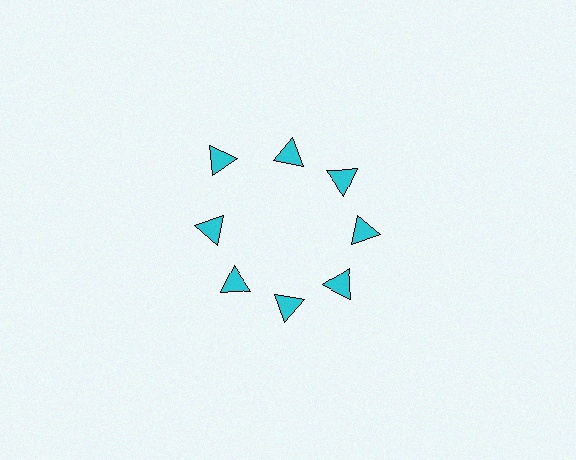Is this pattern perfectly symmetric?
No. The 8 cyan triangles are arranged in a ring, but one element near the 10 o'clock position is pushed outward from the center, breaking the 8-fold rotational symmetry.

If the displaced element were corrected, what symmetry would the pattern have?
It would have 8-fold rotational symmetry — the pattern would map onto itself every 45 degrees.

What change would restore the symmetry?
The symmetry would be restored by moving it inward, back onto the ring so that all 8 triangles sit at equal angles and equal distance from the center.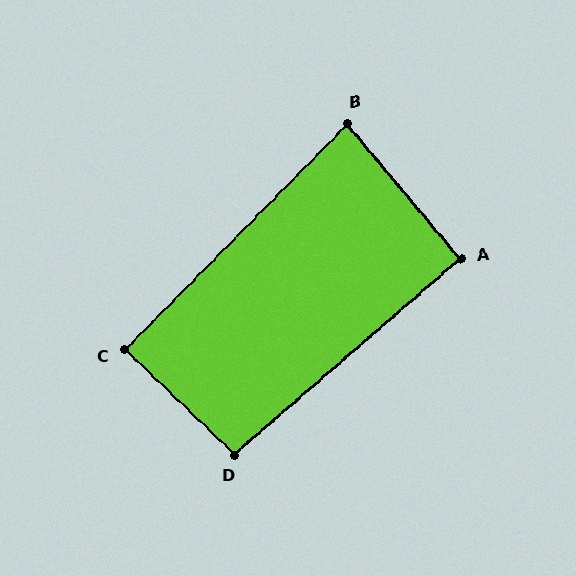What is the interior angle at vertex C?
Approximately 89 degrees (approximately right).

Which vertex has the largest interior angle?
D, at approximately 96 degrees.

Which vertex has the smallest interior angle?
B, at approximately 84 degrees.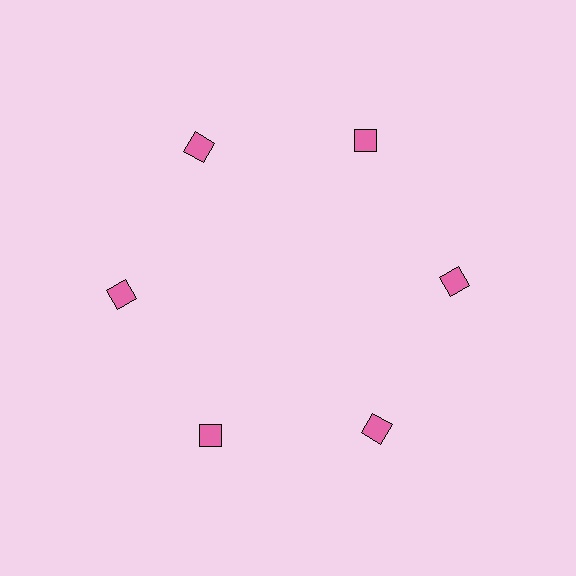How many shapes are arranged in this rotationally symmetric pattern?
There are 6 shapes, arranged in 6 groups of 1.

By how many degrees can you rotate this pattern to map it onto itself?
The pattern maps onto itself every 60 degrees of rotation.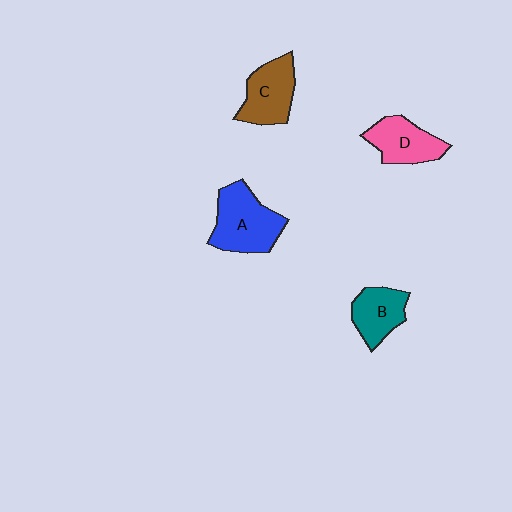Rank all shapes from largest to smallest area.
From largest to smallest: A (blue), C (brown), D (pink), B (teal).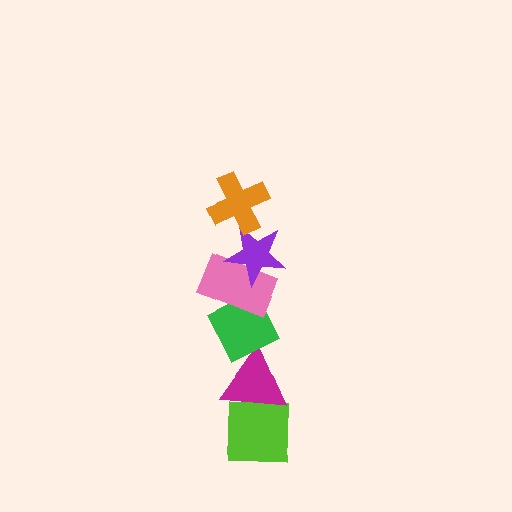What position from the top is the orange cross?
The orange cross is 1st from the top.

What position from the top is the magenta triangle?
The magenta triangle is 5th from the top.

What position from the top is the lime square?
The lime square is 6th from the top.